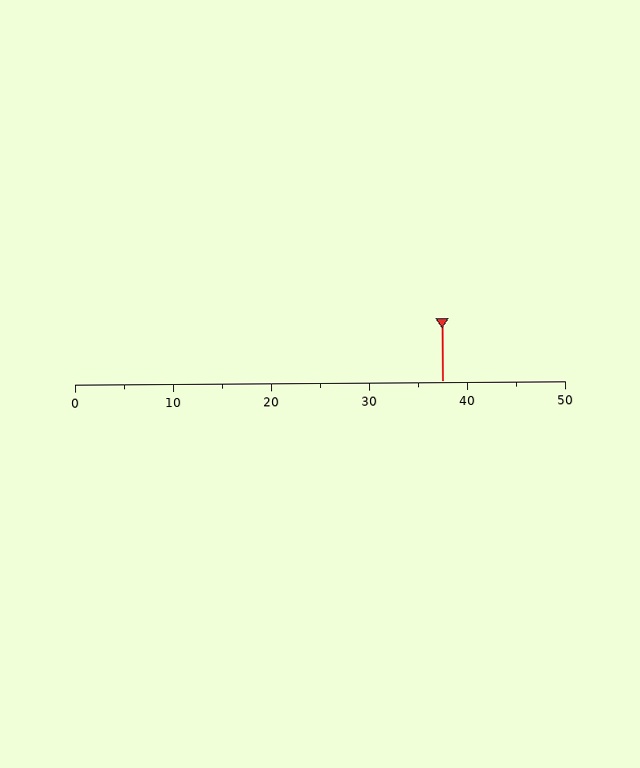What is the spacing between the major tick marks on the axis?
The major ticks are spaced 10 apart.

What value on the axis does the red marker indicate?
The marker indicates approximately 37.5.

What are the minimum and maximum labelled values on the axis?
The axis runs from 0 to 50.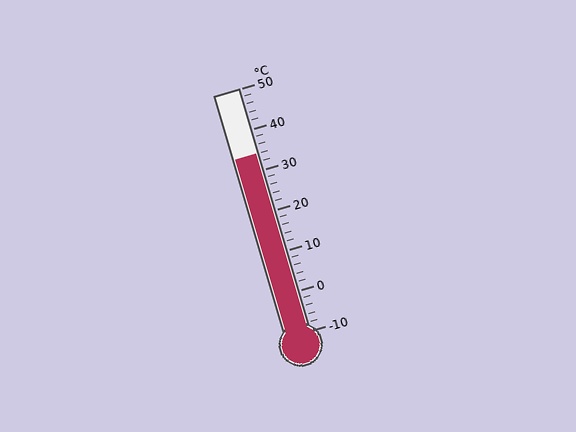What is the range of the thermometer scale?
The thermometer scale ranges from -10°C to 50°C.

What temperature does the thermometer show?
The thermometer shows approximately 34°C.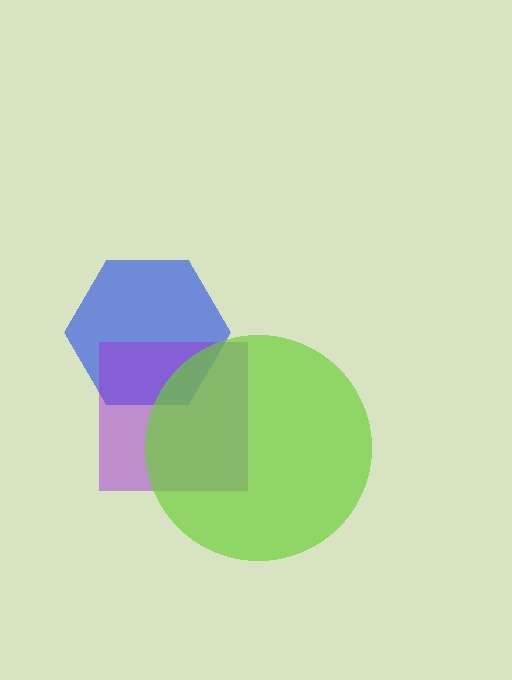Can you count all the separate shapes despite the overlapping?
Yes, there are 3 separate shapes.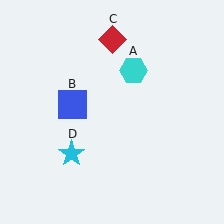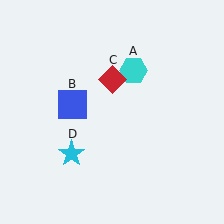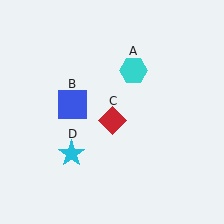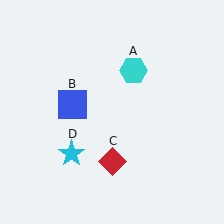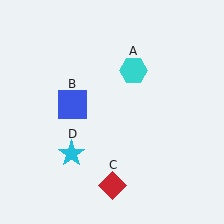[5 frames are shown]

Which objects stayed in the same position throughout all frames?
Cyan hexagon (object A) and blue square (object B) and cyan star (object D) remained stationary.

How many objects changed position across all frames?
1 object changed position: red diamond (object C).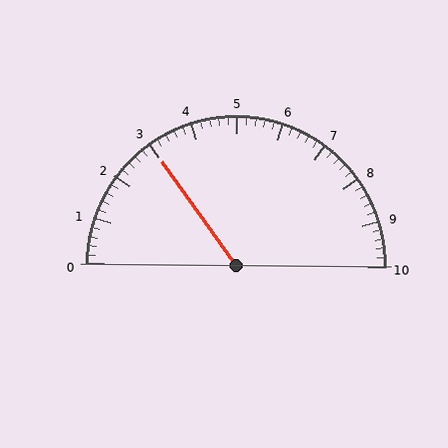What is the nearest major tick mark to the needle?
The nearest major tick mark is 3.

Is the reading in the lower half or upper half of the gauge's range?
The reading is in the lower half of the range (0 to 10).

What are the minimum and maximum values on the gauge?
The gauge ranges from 0 to 10.